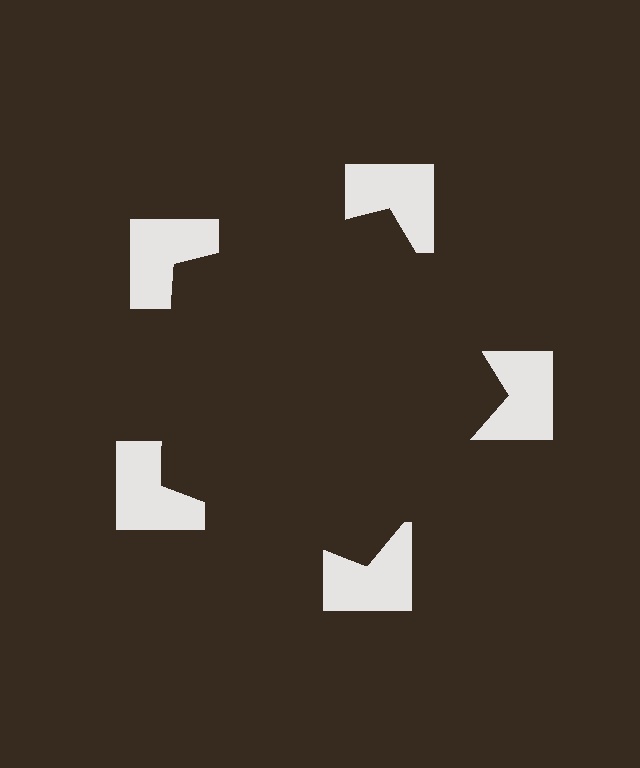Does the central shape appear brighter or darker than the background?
It typically appears slightly darker than the background, even though no actual brightness change is drawn.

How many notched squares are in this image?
There are 5 — one at each vertex of the illusory pentagon.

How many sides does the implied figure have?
5 sides.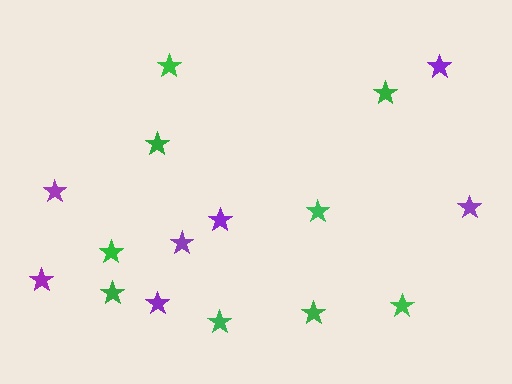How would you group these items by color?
There are 2 groups: one group of purple stars (7) and one group of green stars (9).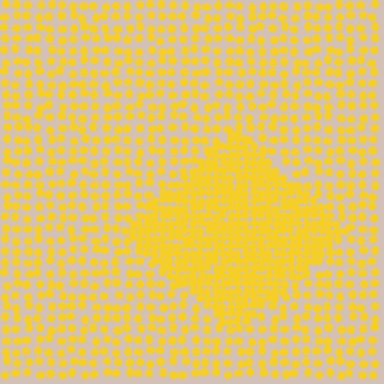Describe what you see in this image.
The image contains small yellow elements arranged at two different densities. A diamond-shaped region is visible where the elements are more densely packed than the surrounding area.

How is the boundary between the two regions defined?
The boundary is defined by a change in element density (approximately 2.2x ratio). All elements are the same color, size, and shape.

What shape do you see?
I see a diamond.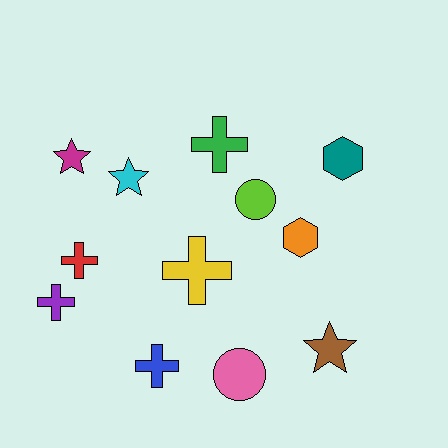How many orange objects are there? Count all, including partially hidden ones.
There is 1 orange object.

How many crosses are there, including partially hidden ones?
There are 5 crosses.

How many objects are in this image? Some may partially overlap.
There are 12 objects.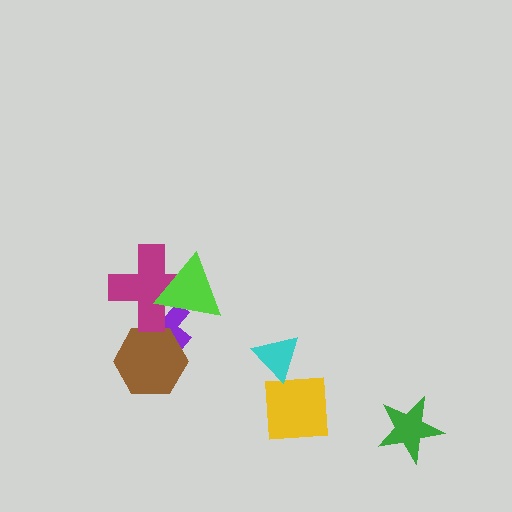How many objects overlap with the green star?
0 objects overlap with the green star.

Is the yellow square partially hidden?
Yes, it is partially covered by another shape.